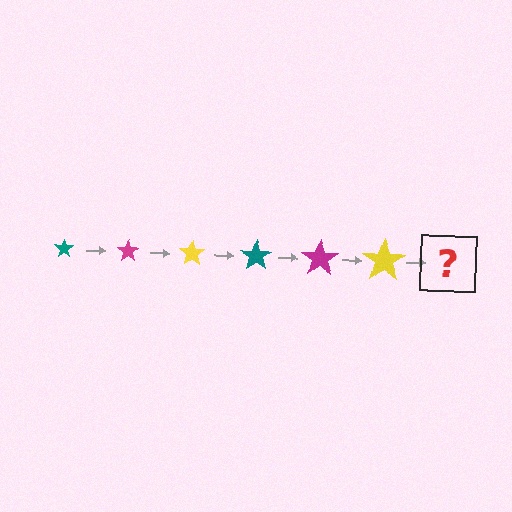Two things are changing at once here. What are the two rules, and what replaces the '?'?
The two rules are that the star grows larger each step and the color cycles through teal, magenta, and yellow. The '?' should be a teal star, larger than the previous one.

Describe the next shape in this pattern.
It should be a teal star, larger than the previous one.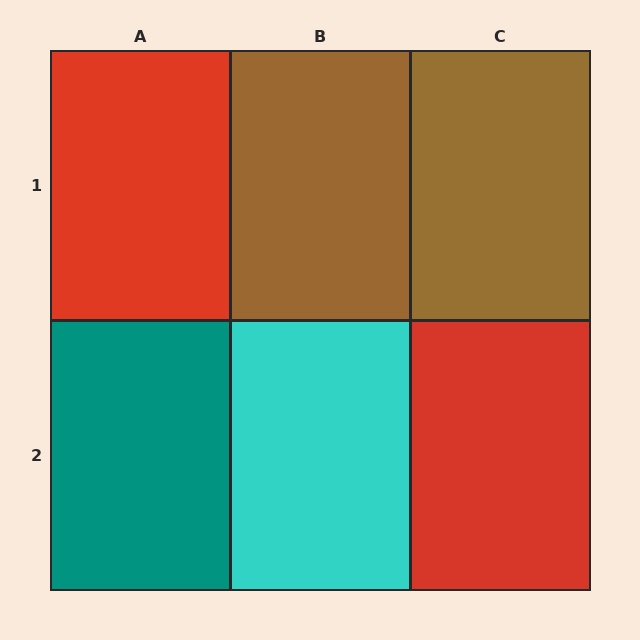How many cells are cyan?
1 cell is cyan.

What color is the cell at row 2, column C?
Red.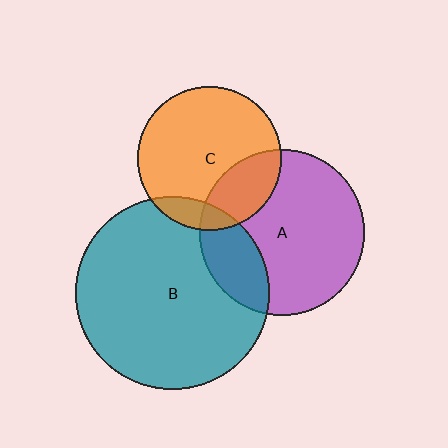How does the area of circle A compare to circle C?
Approximately 1.3 times.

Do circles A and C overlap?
Yes.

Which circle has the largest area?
Circle B (teal).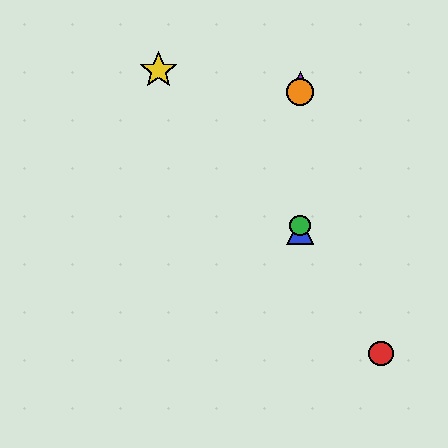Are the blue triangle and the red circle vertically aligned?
No, the blue triangle is at x≈300 and the red circle is at x≈381.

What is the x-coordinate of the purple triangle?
The purple triangle is at x≈300.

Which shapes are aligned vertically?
The blue triangle, the green circle, the purple triangle, the orange circle are aligned vertically.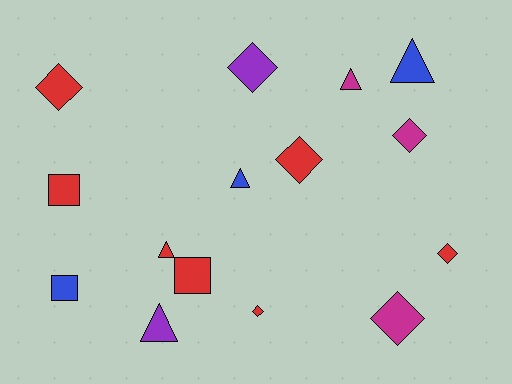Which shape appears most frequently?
Diamond, with 7 objects.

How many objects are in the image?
There are 15 objects.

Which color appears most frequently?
Red, with 7 objects.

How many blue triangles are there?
There are 2 blue triangles.